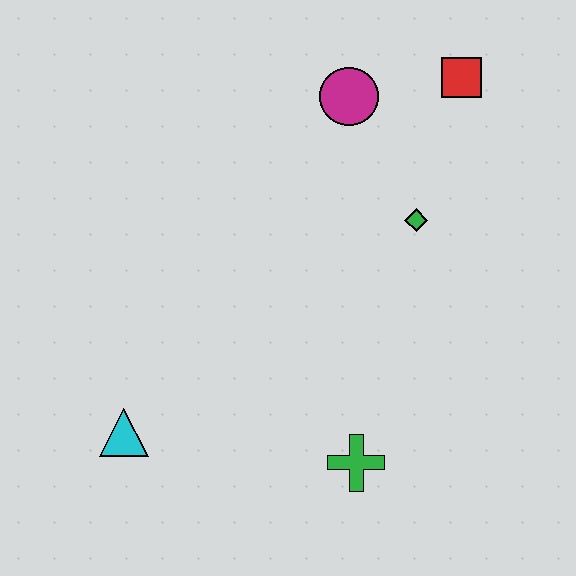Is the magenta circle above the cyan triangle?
Yes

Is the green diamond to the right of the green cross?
Yes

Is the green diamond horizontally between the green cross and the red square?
Yes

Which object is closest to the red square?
The magenta circle is closest to the red square.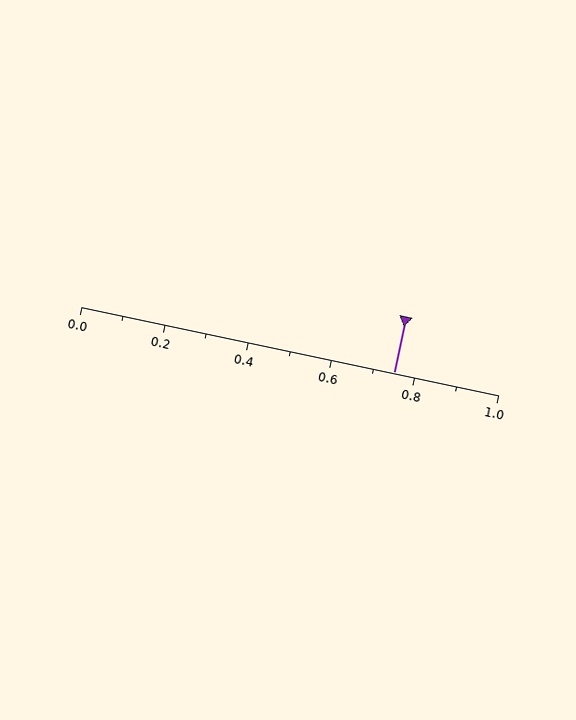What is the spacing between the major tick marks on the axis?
The major ticks are spaced 0.2 apart.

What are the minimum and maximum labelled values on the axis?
The axis runs from 0.0 to 1.0.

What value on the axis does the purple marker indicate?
The marker indicates approximately 0.75.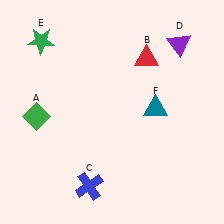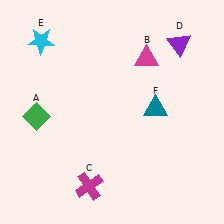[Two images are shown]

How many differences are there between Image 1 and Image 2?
There are 3 differences between the two images.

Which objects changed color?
B changed from red to magenta. C changed from blue to magenta. E changed from green to cyan.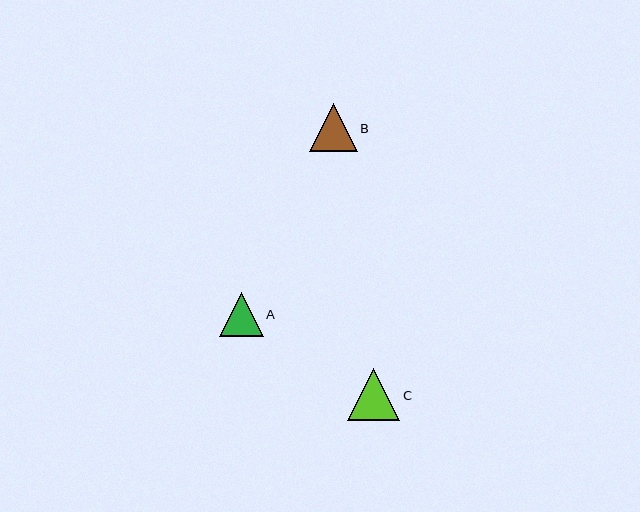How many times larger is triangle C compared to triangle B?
Triangle C is approximately 1.1 times the size of triangle B.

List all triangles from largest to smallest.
From largest to smallest: C, B, A.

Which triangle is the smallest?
Triangle A is the smallest with a size of approximately 44 pixels.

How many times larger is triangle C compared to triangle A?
Triangle C is approximately 1.2 times the size of triangle A.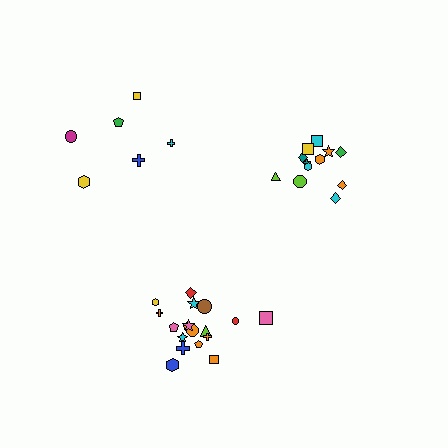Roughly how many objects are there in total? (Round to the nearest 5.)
Roughly 35 objects in total.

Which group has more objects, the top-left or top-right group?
The top-right group.